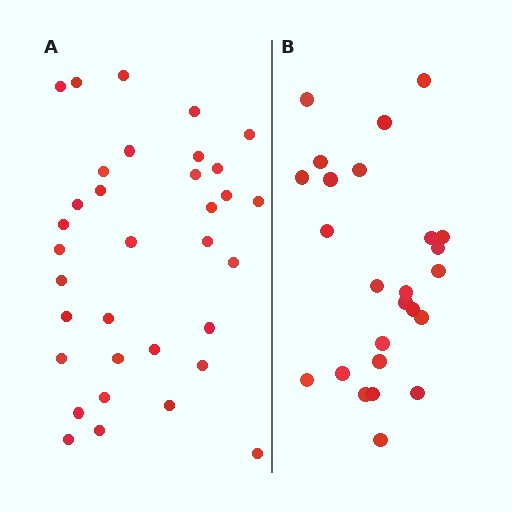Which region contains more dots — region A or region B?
Region A (the left region) has more dots.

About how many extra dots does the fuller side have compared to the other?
Region A has roughly 8 or so more dots than region B.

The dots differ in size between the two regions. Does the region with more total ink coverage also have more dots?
No. Region B has more total ink coverage because its dots are larger, but region A actually contains more individual dots. Total area can be misleading — the number of items is what matters here.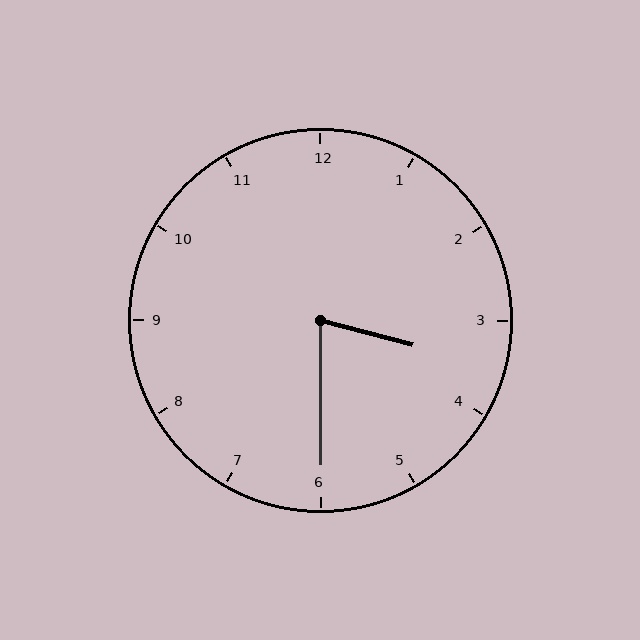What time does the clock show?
3:30.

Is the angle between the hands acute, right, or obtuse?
It is acute.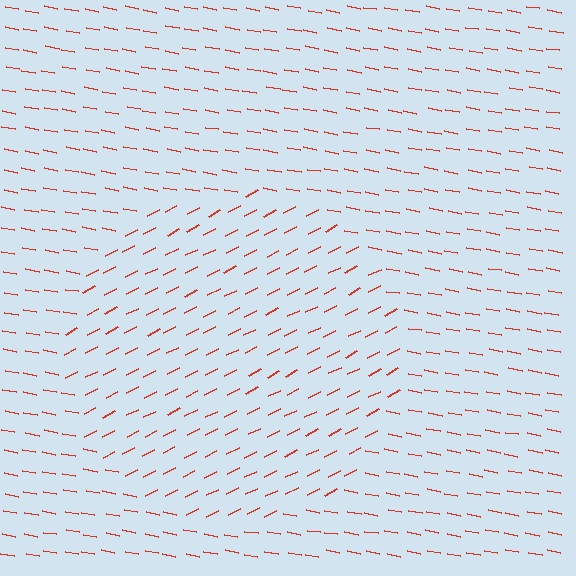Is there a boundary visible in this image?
Yes, there is a texture boundary formed by a change in line orientation.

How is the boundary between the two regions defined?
The boundary is defined purely by a change in line orientation (approximately 37 degrees difference). All lines are the same color and thickness.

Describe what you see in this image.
The image is filled with small red line segments. A circle region in the image has lines oriented differently from the surrounding lines, creating a visible texture boundary.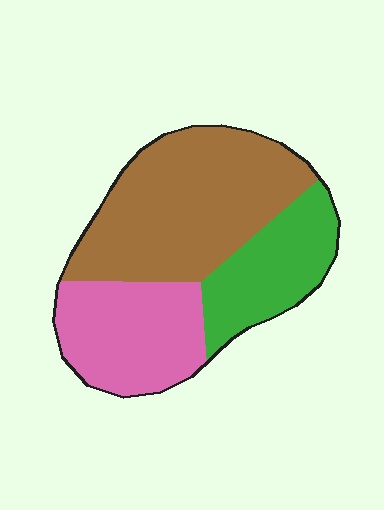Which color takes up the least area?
Green, at roughly 25%.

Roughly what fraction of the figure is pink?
Pink covers around 30% of the figure.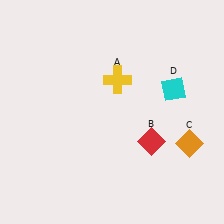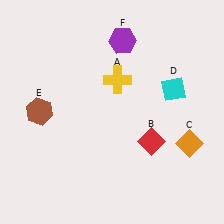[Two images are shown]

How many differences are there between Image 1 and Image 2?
There are 2 differences between the two images.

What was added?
A brown hexagon (E), a purple hexagon (F) were added in Image 2.